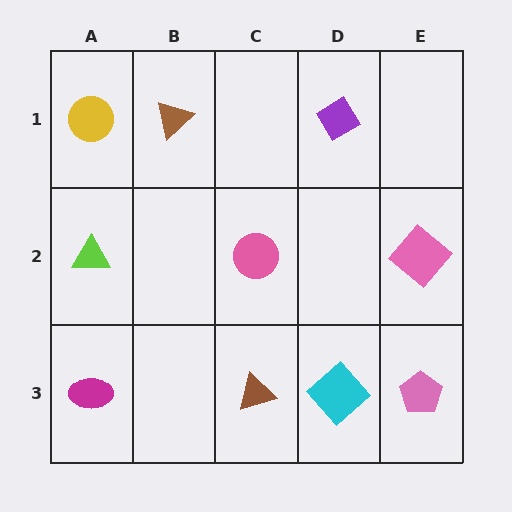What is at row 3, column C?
A brown triangle.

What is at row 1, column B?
A brown triangle.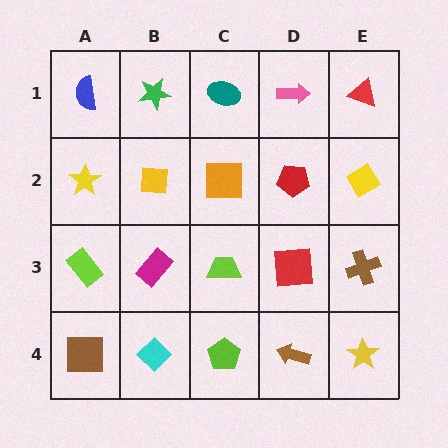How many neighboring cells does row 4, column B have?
3.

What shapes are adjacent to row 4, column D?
A red square (row 3, column D), a lime pentagon (row 4, column C), a yellow star (row 4, column E).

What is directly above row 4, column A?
A lime rectangle.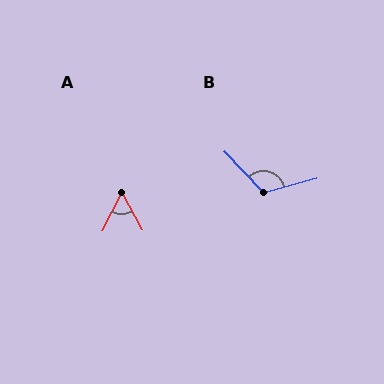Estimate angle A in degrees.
Approximately 56 degrees.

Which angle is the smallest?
A, at approximately 56 degrees.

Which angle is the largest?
B, at approximately 118 degrees.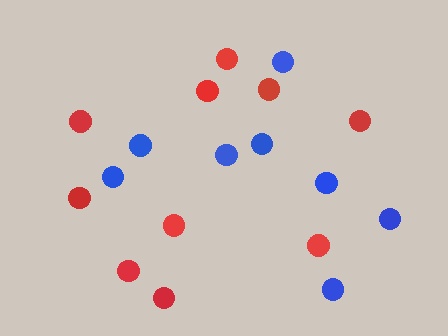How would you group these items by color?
There are 2 groups: one group of blue circles (8) and one group of red circles (10).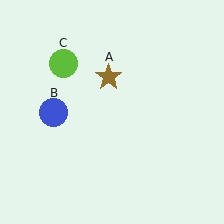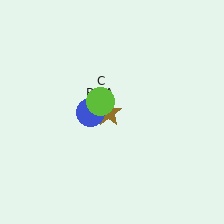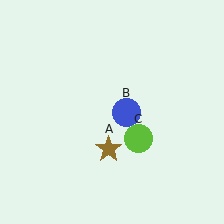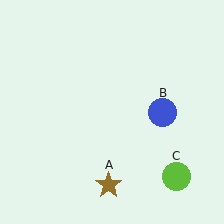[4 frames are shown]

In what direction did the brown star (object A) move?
The brown star (object A) moved down.